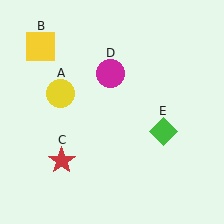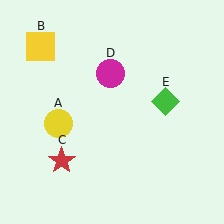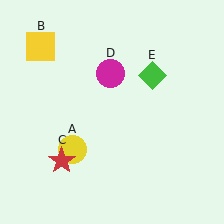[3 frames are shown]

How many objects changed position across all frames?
2 objects changed position: yellow circle (object A), green diamond (object E).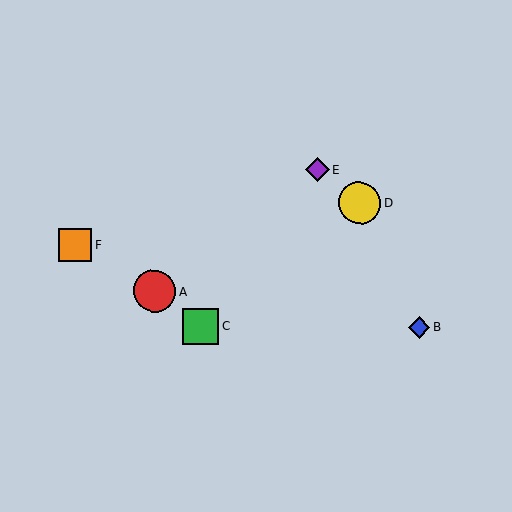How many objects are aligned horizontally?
2 objects (B, C) are aligned horizontally.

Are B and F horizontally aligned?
No, B is at y≈327 and F is at y≈245.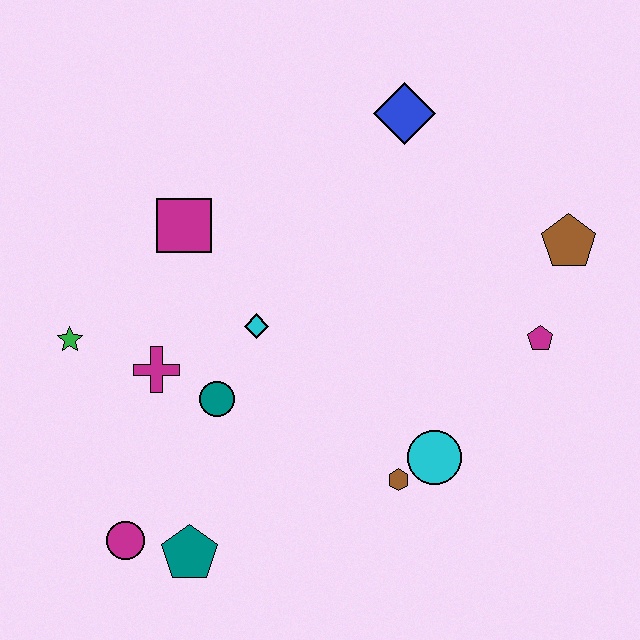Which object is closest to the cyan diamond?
The teal circle is closest to the cyan diamond.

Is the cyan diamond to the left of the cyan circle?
Yes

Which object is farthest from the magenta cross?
The brown pentagon is farthest from the magenta cross.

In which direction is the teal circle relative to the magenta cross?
The teal circle is to the right of the magenta cross.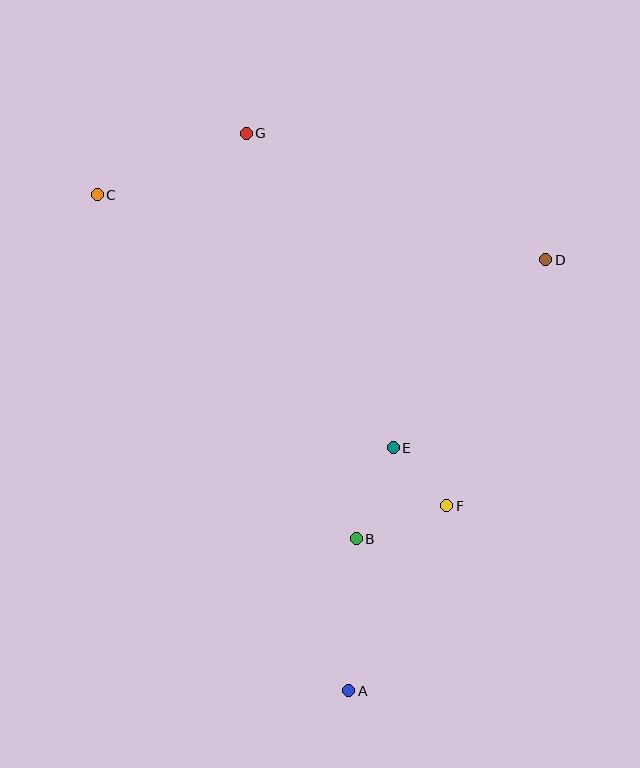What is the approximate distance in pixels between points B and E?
The distance between B and E is approximately 98 pixels.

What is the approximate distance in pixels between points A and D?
The distance between A and D is approximately 474 pixels.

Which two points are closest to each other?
Points E and F are closest to each other.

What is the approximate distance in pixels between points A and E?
The distance between A and E is approximately 247 pixels.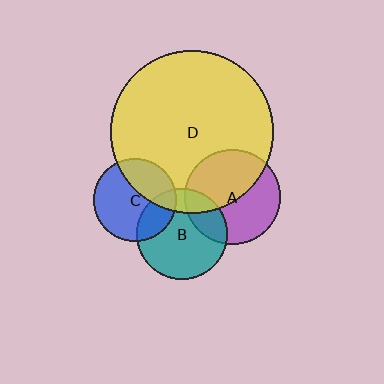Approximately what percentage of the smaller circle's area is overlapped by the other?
Approximately 35%.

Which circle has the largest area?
Circle D (yellow).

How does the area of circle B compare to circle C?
Approximately 1.2 times.